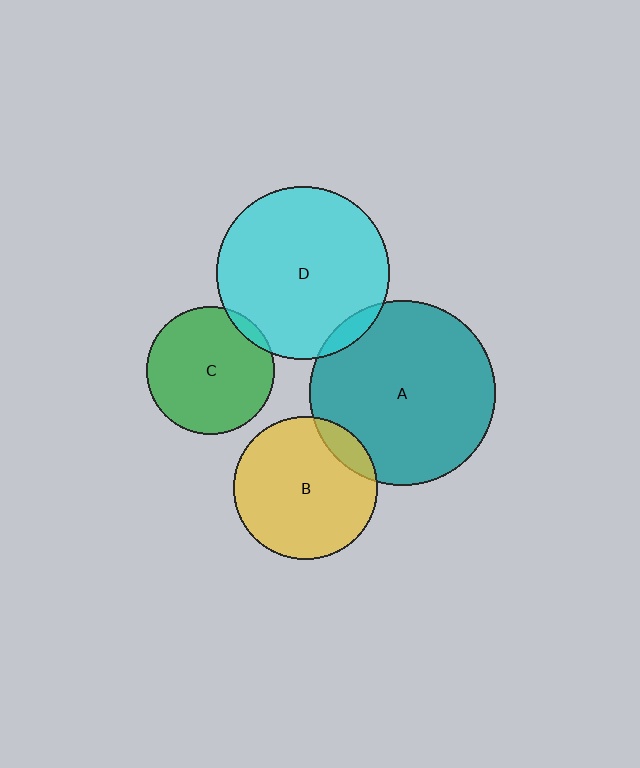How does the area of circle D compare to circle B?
Approximately 1.5 times.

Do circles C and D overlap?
Yes.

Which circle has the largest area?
Circle A (teal).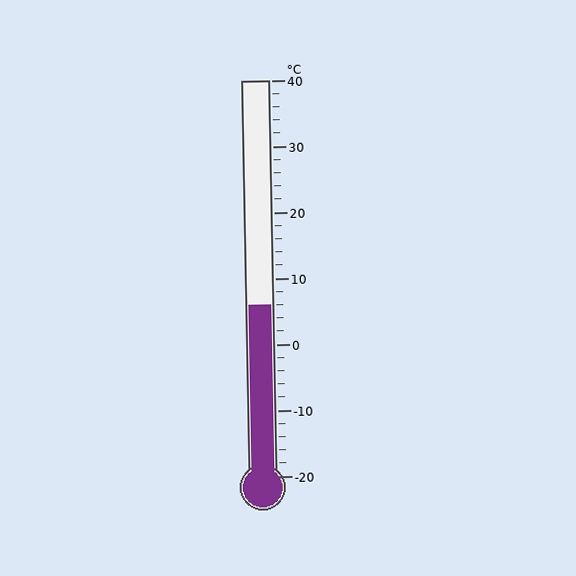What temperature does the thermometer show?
The thermometer shows approximately 6°C.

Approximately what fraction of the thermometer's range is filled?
The thermometer is filled to approximately 45% of its range.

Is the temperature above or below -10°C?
The temperature is above -10°C.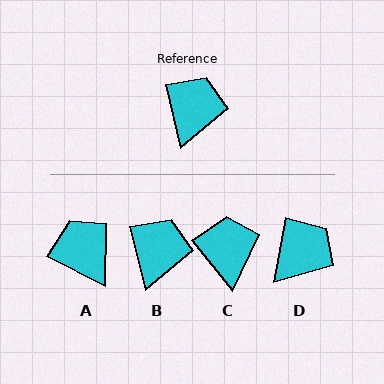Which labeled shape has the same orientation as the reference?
B.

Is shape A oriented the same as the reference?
No, it is off by about 49 degrees.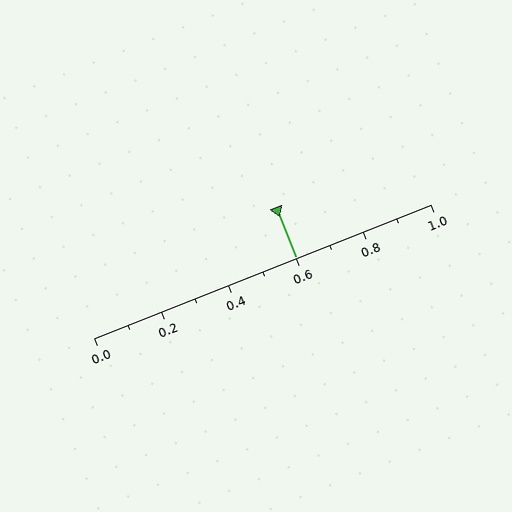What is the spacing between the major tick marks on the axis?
The major ticks are spaced 0.2 apart.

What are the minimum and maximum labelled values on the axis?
The axis runs from 0.0 to 1.0.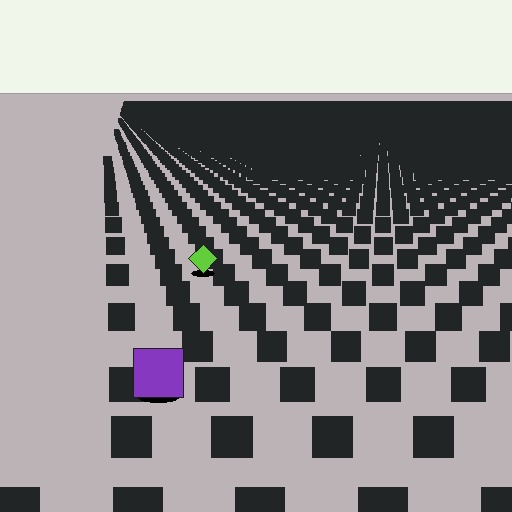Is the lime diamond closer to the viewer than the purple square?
No. The purple square is closer — you can tell from the texture gradient: the ground texture is coarser near it.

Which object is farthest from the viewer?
The lime diamond is farthest from the viewer. It appears smaller and the ground texture around it is denser.